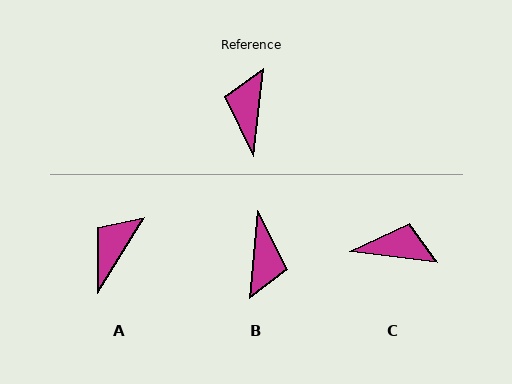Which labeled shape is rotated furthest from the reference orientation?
B, about 179 degrees away.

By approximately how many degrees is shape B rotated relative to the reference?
Approximately 179 degrees clockwise.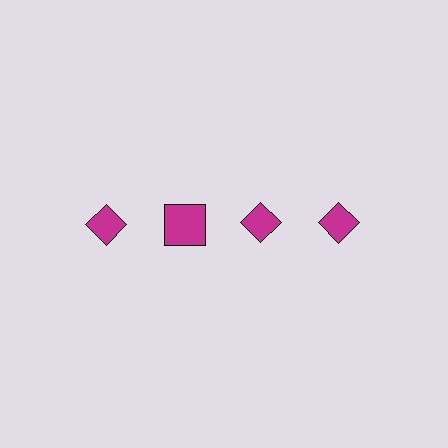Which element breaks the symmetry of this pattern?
The magenta square in the top row, second from left column breaks the symmetry. All other shapes are magenta diamonds.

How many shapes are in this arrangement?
There are 4 shapes arranged in a grid pattern.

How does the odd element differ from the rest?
It has a different shape: square instead of diamond.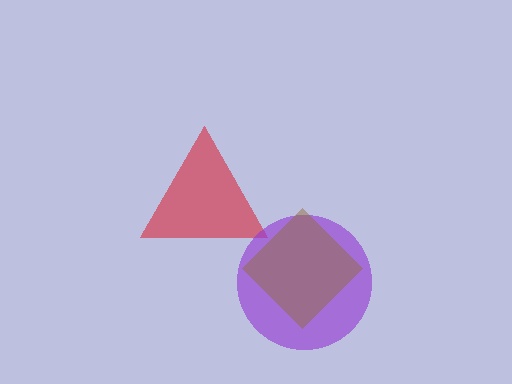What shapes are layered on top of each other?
The layered shapes are: a red triangle, a purple circle, a brown diamond.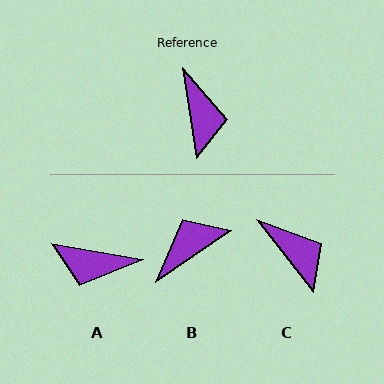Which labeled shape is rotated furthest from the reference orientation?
B, about 116 degrees away.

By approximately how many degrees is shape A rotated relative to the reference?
Approximately 109 degrees clockwise.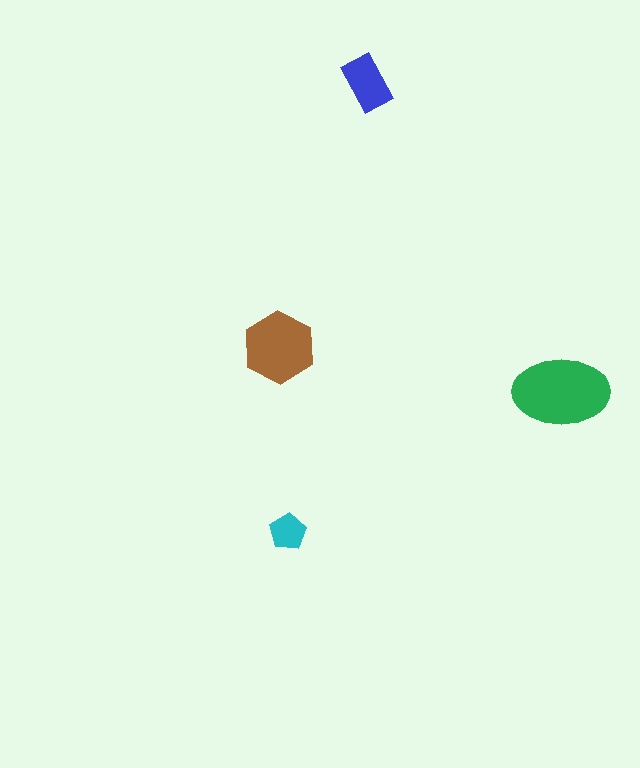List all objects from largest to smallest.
The green ellipse, the brown hexagon, the blue rectangle, the cyan pentagon.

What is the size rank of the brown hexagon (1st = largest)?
2nd.